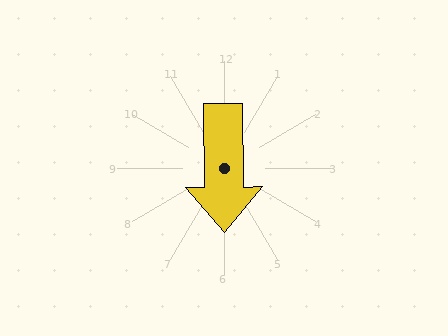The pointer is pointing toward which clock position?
Roughly 6 o'clock.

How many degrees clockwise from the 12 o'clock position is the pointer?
Approximately 179 degrees.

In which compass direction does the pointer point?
South.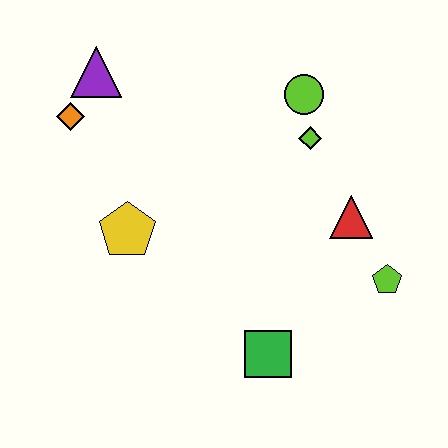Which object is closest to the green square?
The lime pentagon is closest to the green square.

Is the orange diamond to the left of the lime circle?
Yes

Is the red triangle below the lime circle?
Yes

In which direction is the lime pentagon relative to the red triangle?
The lime pentagon is below the red triangle.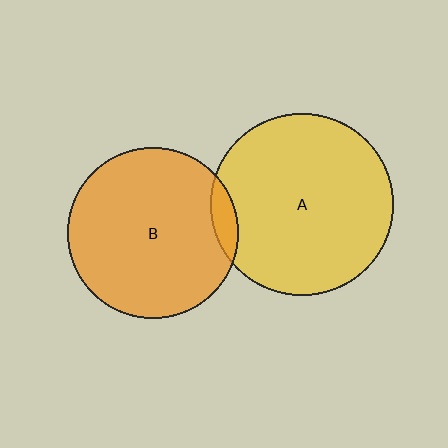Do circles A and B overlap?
Yes.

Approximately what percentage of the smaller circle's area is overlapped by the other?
Approximately 5%.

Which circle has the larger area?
Circle A (yellow).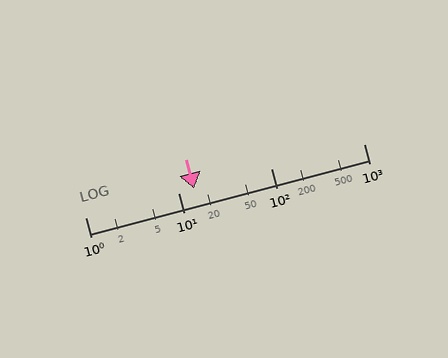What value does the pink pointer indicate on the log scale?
The pointer indicates approximately 15.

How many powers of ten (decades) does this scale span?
The scale spans 3 decades, from 1 to 1000.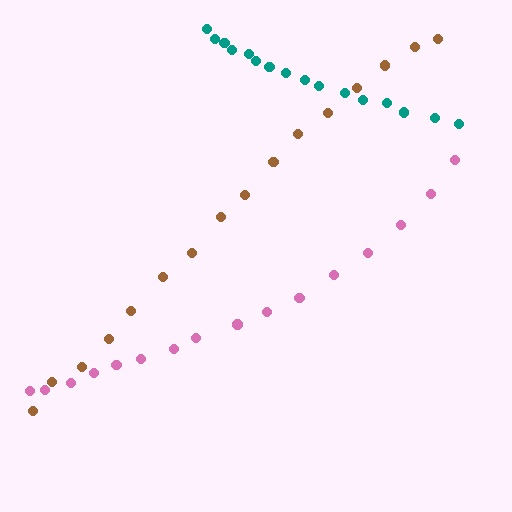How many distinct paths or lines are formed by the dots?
There are 3 distinct paths.